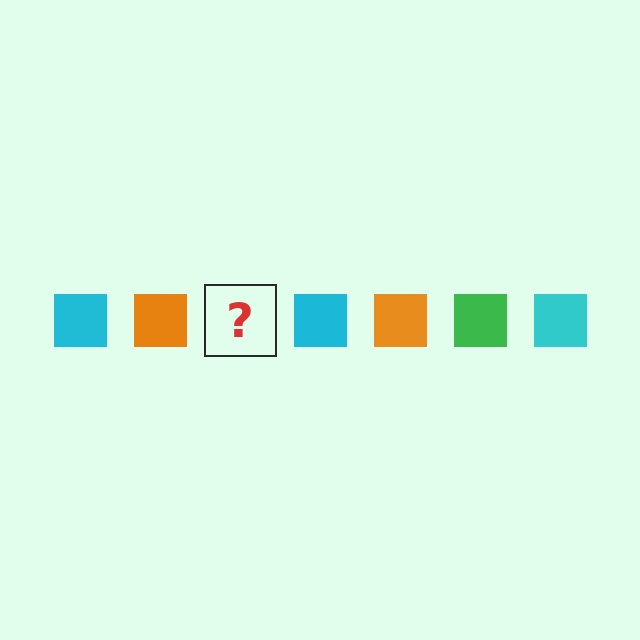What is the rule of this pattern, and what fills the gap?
The rule is that the pattern cycles through cyan, orange, green squares. The gap should be filled with a green square.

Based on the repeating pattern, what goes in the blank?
The blank should be a green square.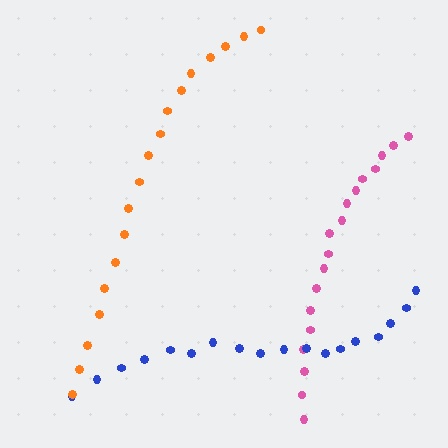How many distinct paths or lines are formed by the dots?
There are 3 distinct paths.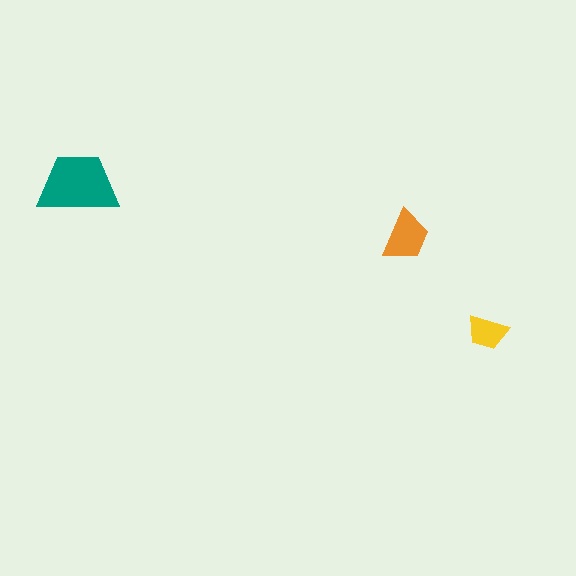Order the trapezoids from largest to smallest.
the teal one, the orange one, the yellow one.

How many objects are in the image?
There are 3 objects in the image.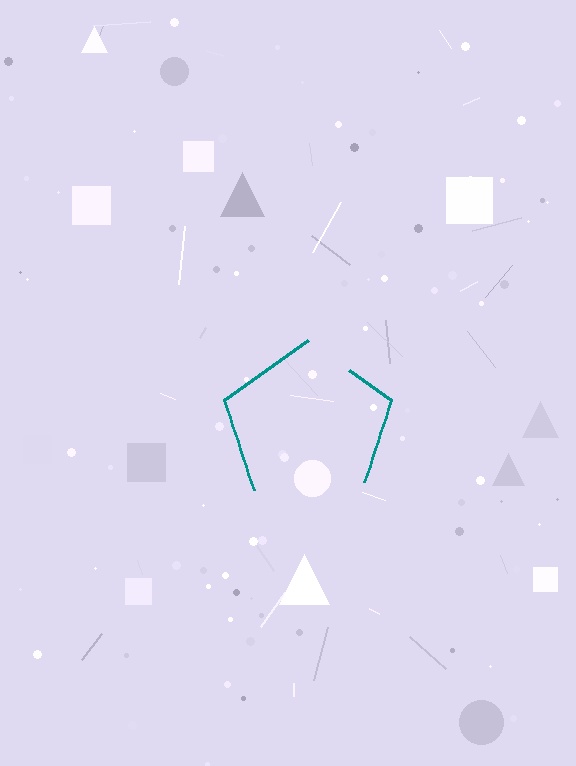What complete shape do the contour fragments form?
The contour fragments form a pentagon.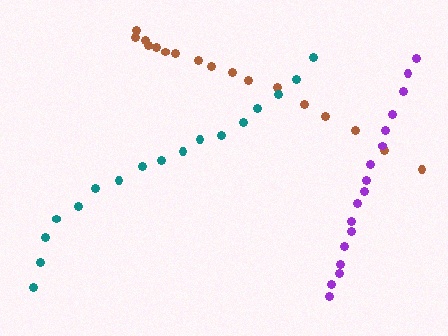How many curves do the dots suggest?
There are 3 distinct paths.